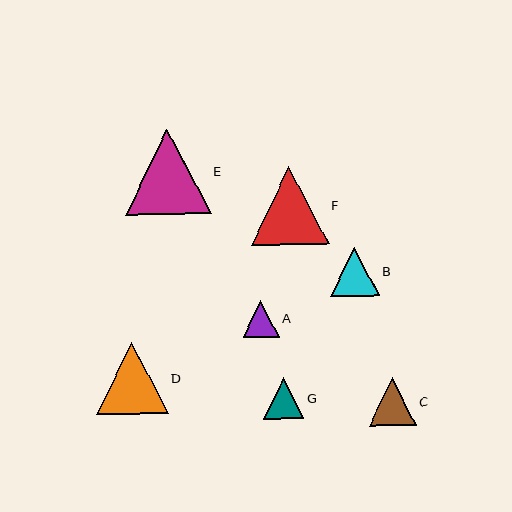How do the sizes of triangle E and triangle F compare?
Triangle E and triangle F are approximately the same size.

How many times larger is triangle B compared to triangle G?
Triangle B is approximately 1.2 times the size of triangle G.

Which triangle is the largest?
Triangle E is the largest with a size of approximately 85 pixels.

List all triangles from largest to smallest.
From largest to smallest: E, F, D, B, C, G, A.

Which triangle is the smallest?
Triangle A is the smallest with a size of approximately 36 pixels.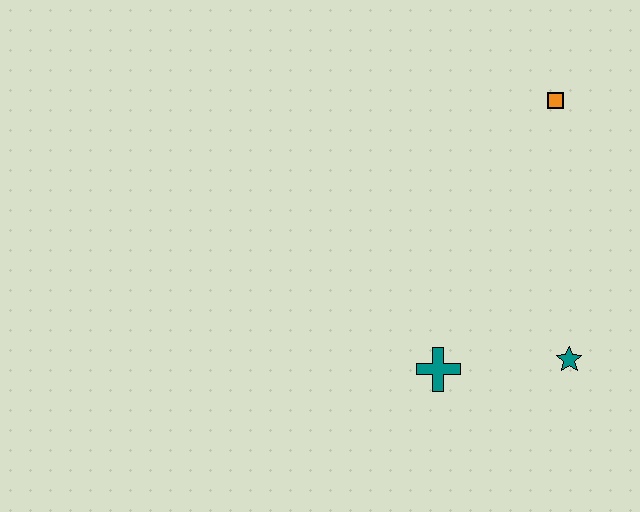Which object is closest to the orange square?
The teal star is closest to the orange square.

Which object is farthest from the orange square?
The teal cross is farthest from the orange square.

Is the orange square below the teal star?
No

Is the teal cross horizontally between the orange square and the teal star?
No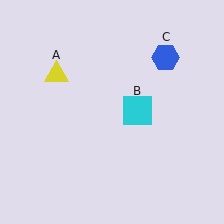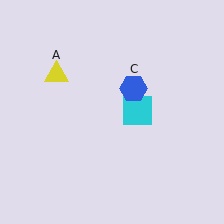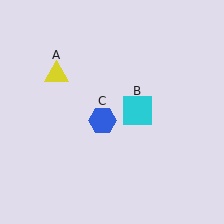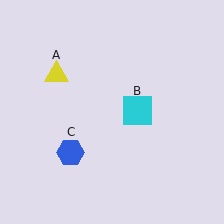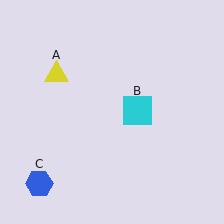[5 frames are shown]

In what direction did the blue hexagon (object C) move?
The blue hexagon (object C) moved down and to the left.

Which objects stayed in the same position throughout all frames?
Yellow triangle (object A) and cyan square (object B) remained stationary.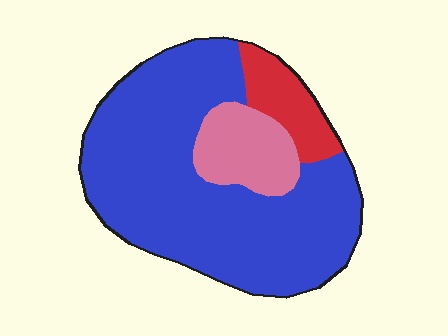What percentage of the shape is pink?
Pink covers 14% of the shape.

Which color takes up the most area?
Blue, at roughly 75%.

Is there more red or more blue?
Blue.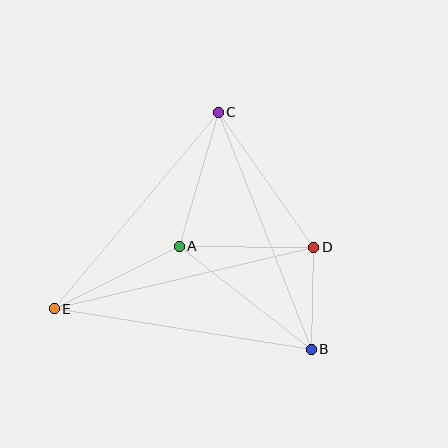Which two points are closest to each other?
Points B and D are closest to each other.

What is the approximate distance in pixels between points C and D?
The distance between C and D is approximately 165 pixels.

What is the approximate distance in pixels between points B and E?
The distance between B and E is approximately 260 pixels.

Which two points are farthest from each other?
Points D and E are farthest from each other.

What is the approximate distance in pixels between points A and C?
The distance between A and C is approximately 140 pixels.